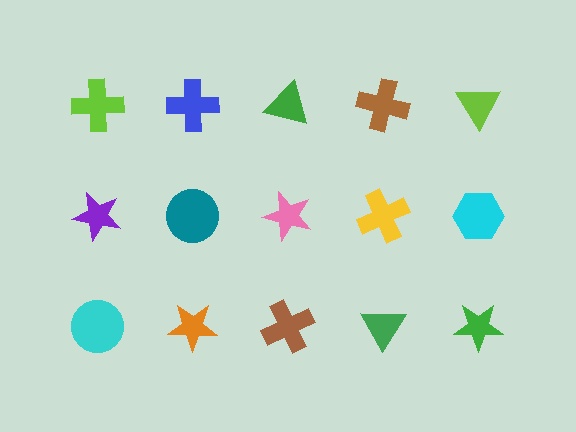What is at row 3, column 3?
A brown cross.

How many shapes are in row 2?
5 shapes.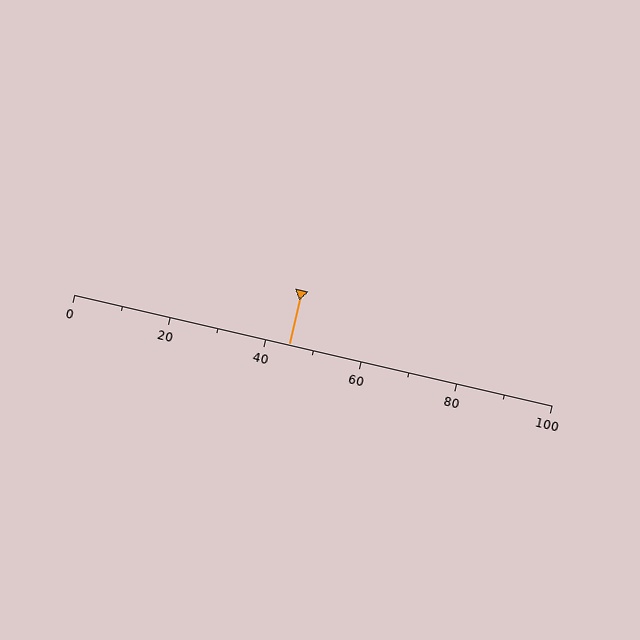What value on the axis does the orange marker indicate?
The marker indicates approximately 45.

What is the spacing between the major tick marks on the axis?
The major ticks are spaced 20 apart.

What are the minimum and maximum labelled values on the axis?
The axis runs from 0 to 100.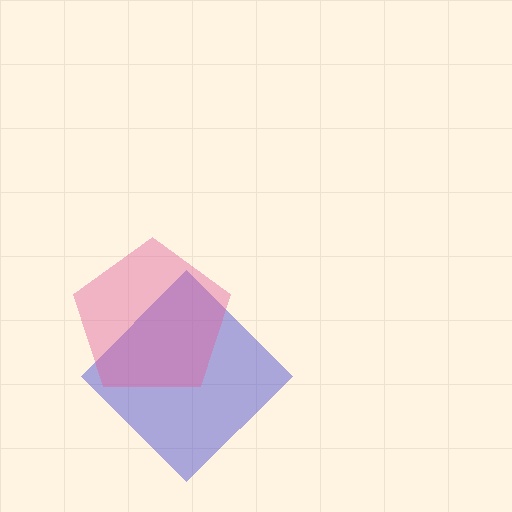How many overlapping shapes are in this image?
There are 2 overlapping shapes in the image.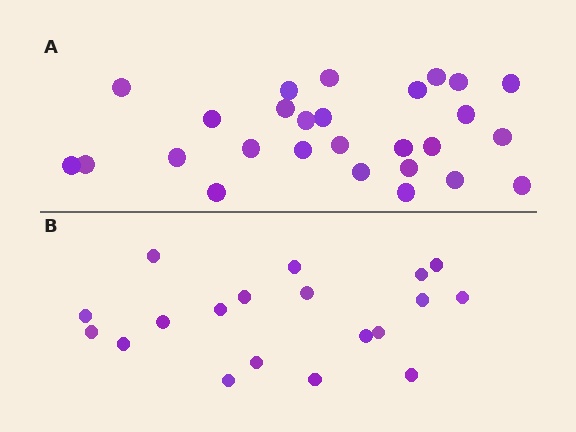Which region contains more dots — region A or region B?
Region A (the top region) has more dots.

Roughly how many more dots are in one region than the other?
Region A has roughly 8 or so more dots than region B.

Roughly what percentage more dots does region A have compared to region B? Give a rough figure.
About 40% more.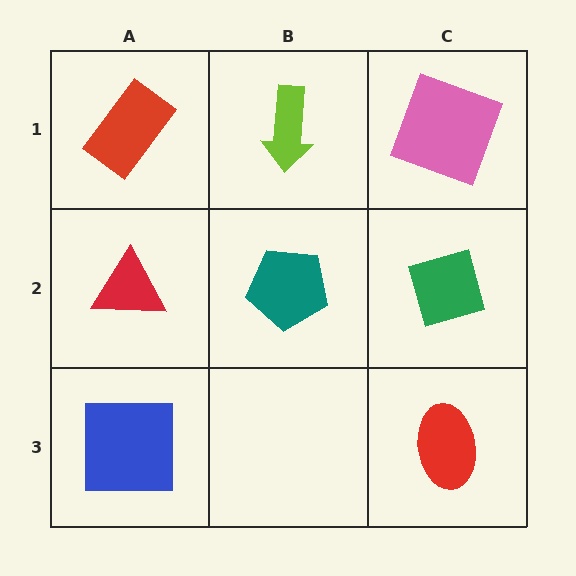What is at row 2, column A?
A red triangle.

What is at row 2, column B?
A teal pentagon.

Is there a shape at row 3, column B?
No, that cell is empty.